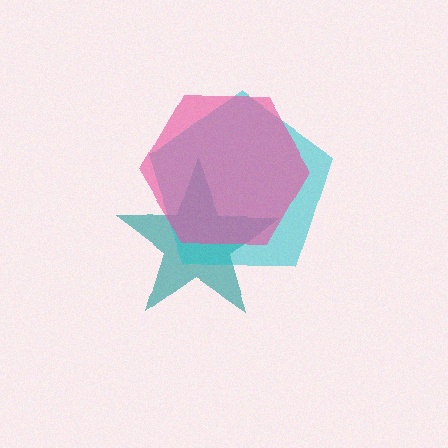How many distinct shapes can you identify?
There are 3 distinct shapes: a teal star, a cyan pentagon, a pink hexagon.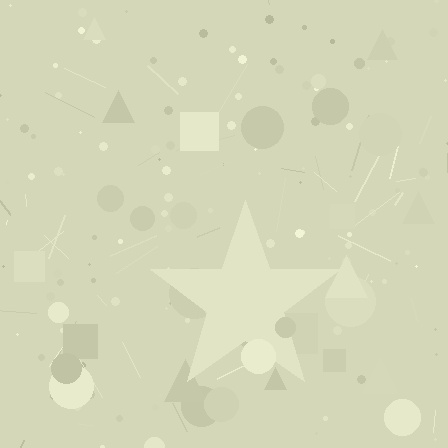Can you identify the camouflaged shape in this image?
The camouflaged shape is a star.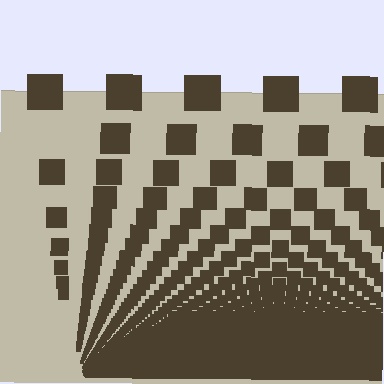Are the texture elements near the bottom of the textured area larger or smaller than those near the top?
Smaller. The gradient is inverted — elements near the bottom are smaller and denser.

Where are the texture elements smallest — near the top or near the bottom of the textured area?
Near the bottom.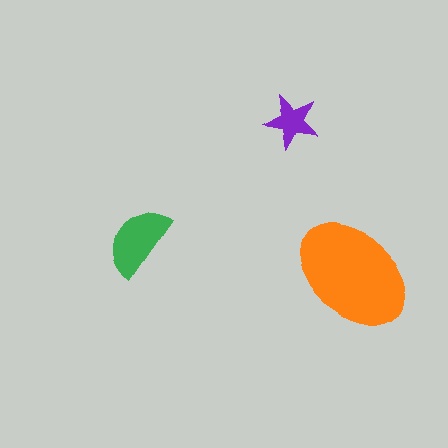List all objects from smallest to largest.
The purple star, the green semicircle, the orange ellipse.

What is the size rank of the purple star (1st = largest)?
3rd.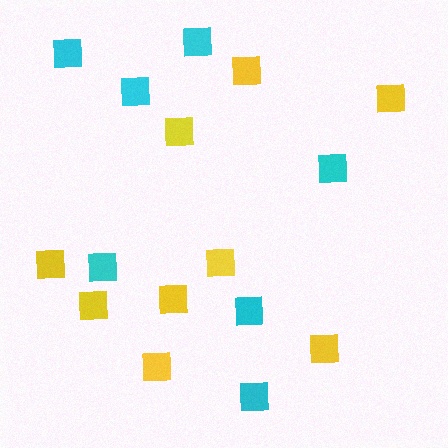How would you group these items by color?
There are 2 groups: one group of yellow squares (9) and one group of cyan squares (7).